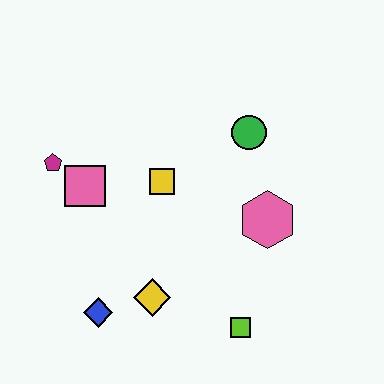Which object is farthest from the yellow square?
The lime square is farthest from the yellow square.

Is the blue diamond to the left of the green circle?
Yes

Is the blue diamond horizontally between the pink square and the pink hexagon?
Yes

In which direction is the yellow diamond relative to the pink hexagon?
The yellow diamond is to the left of the pink hexagon.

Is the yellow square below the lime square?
No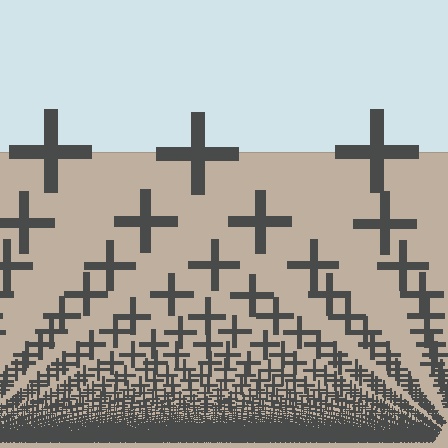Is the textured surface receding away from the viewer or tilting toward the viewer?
The surface appears to tilt toward the viewer. Texture elements get larger and sparser toward the top.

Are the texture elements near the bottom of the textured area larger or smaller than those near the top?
Smaller. The gradient is inverted — elements near the bottom are smaller and denser.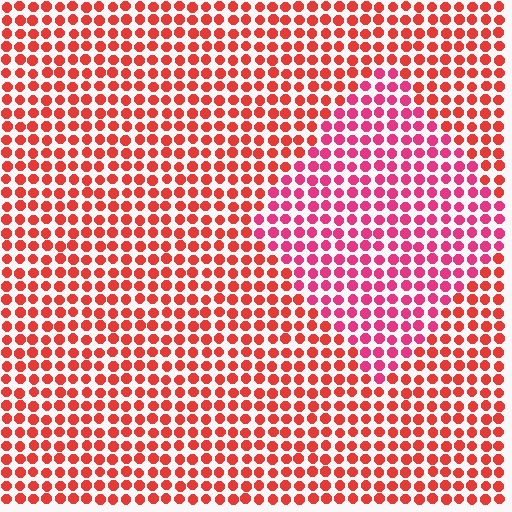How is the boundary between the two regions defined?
The boundary is defined purely by a slight shift in hue (about 28 degrees). Spacing, size, and orientation are identical on both sides.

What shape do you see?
I see a diamond.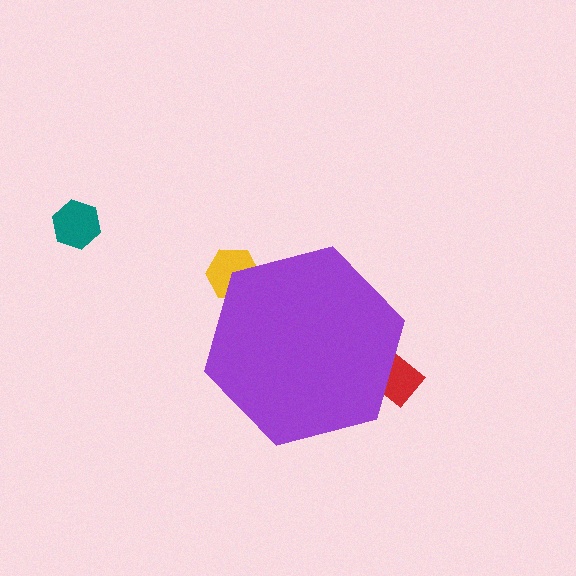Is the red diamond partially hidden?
Yes, the red diamond is partially hidden behind the purple hexagon.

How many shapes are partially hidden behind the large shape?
2 shapes are partially hidden.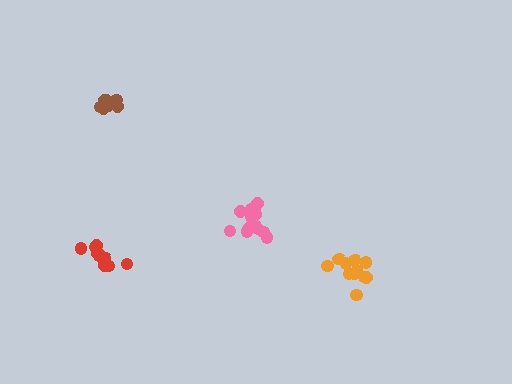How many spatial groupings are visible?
There are 4 spatial groupings.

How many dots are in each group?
Group 1: 8 dots, Group 2: 12 dots, Group 3: 14 dots, Group 4: 10 dots (44 total).